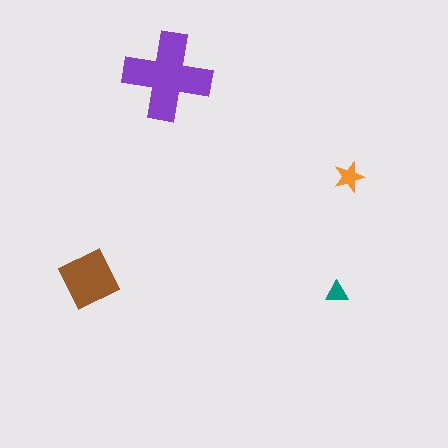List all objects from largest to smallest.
The purple cross, the brown diamond, the orange star, the teal triangle.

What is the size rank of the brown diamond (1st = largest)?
2nd.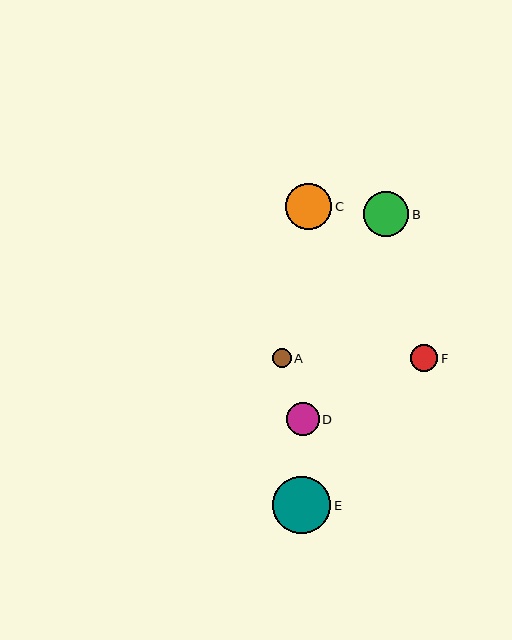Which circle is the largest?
Circle E is the largest with a size of approximately 58 pixels.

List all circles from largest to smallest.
From largest to smallest: E, C, B, D, F, A.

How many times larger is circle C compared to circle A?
Circle C is approximately 2.5 times the size of circle A.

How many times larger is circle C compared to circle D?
Circle C is approximately 1.4 times the size of circle D.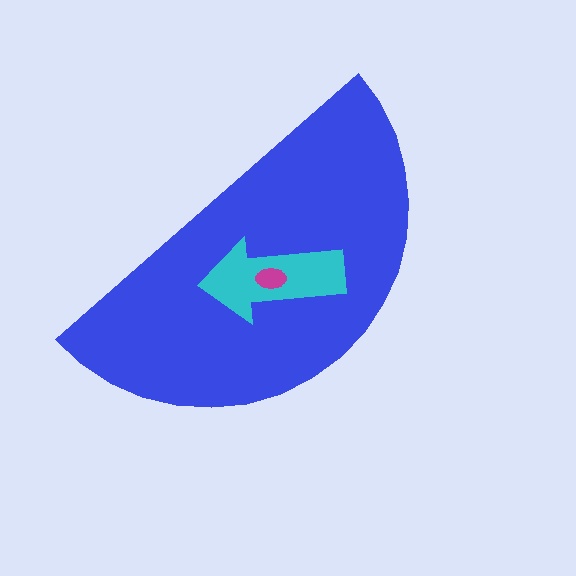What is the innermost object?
The magenta ellipse.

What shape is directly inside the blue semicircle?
The cyan arrow.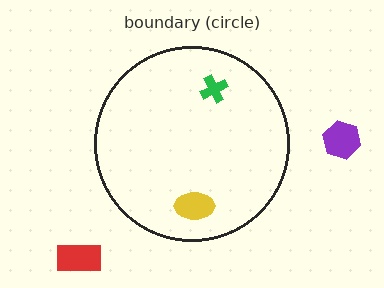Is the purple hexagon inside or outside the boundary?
Outside.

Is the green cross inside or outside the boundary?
Inside.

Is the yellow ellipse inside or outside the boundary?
Inside.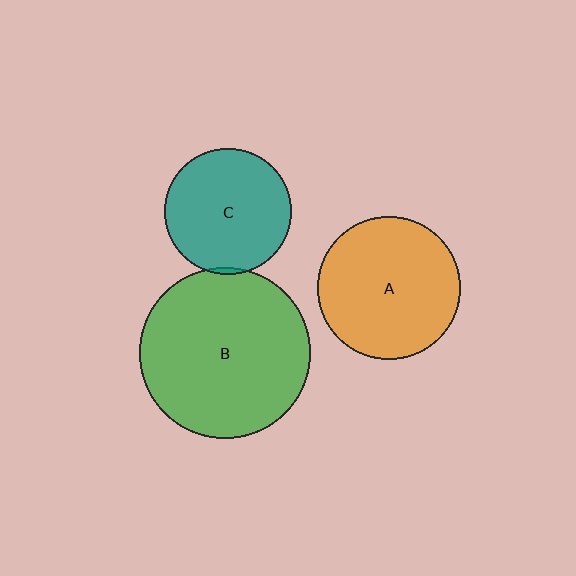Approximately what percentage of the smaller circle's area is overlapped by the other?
Approximately 5%.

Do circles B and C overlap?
Yes.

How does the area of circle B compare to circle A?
Approximately 1.4 times.